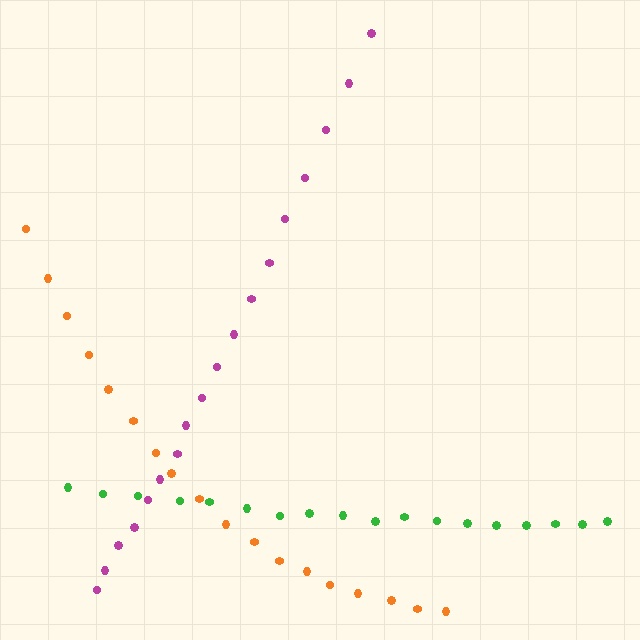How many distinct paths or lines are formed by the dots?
There are 3 distinct paths.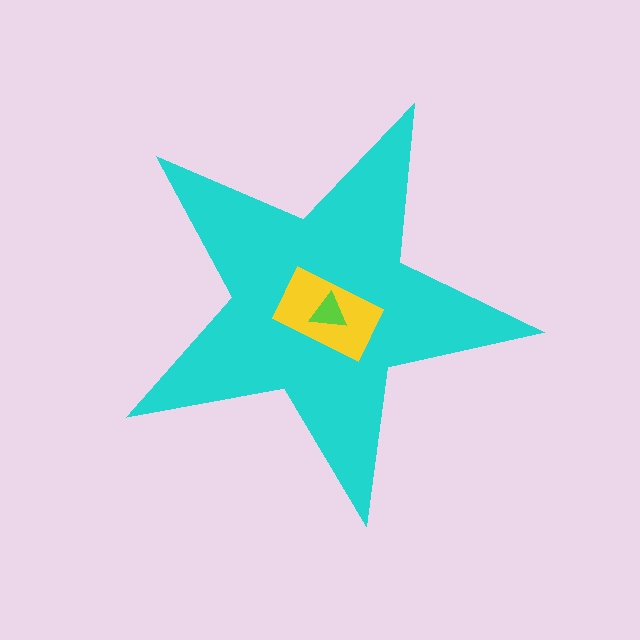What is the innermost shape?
The lime triangle.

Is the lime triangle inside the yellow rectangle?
Yes.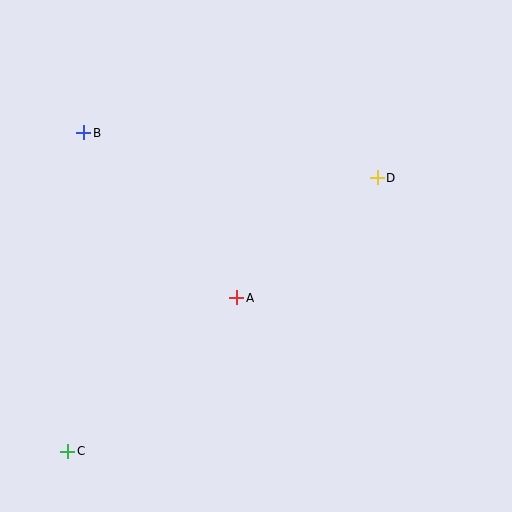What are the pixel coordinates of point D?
Point D is at (377, 178).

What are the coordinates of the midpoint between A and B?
The midpoint between A and B is at (160, 215).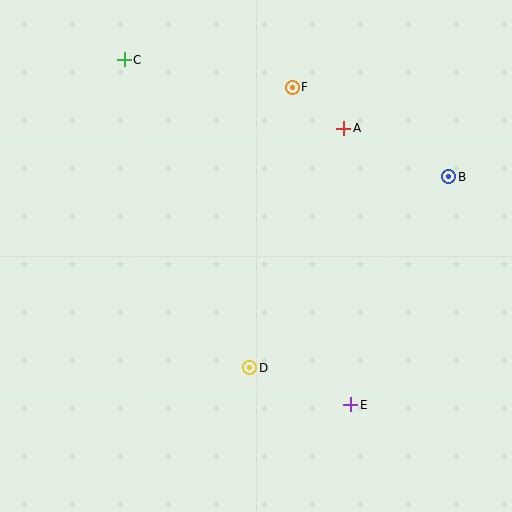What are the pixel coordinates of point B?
Point B is at (449, 177).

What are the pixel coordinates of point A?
Point A is at (344, 128).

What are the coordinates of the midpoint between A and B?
The midpoint between A and B is at (396, 153).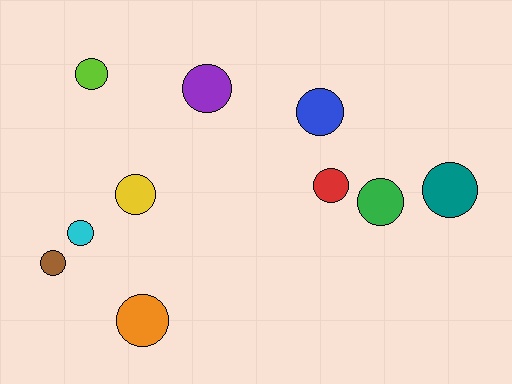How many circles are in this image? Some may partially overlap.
There are 10 circles.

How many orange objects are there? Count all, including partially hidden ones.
There is 1 orange object.